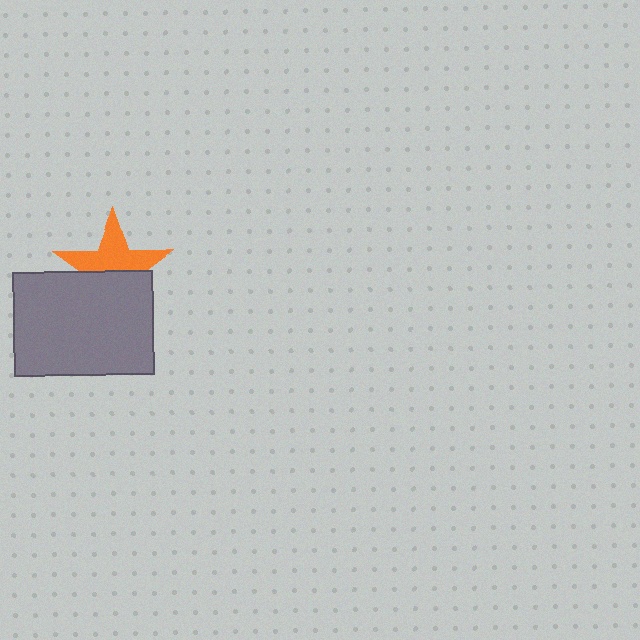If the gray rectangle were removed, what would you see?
You would see the complete orange star.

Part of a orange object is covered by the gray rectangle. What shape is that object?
It is a star.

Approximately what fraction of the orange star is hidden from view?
Roughly 46% of the orange star is hidden behind the gray rectangle.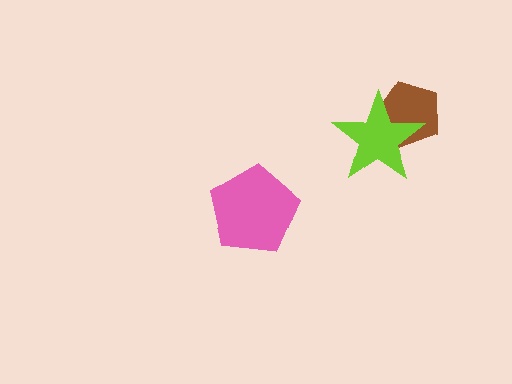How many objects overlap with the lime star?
1 object overlaps with the lime star.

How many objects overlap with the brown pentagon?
1 object overlaps with the brown pentagon.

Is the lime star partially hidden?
No, no other shape covers it.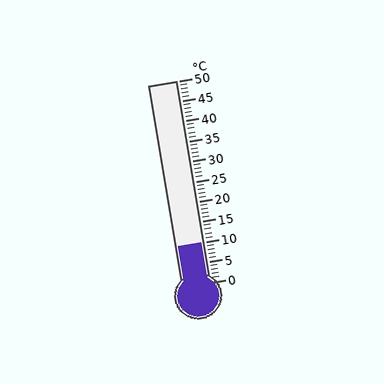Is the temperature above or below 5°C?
The temperature is above 5°C.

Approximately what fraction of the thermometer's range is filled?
The thermometer is filled to approximately 20% of its range.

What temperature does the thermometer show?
The thermometer shows approximately 10°C.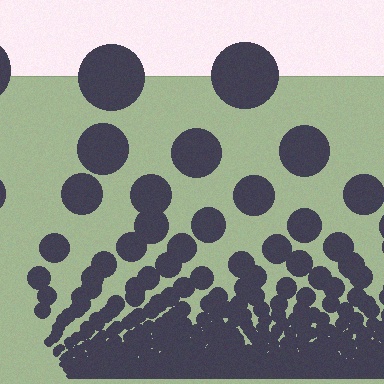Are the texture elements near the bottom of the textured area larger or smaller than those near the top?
Smaller. The gradient is inverted — elements near the bottom are smaller and denser.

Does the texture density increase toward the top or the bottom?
Density increases toward the bottom.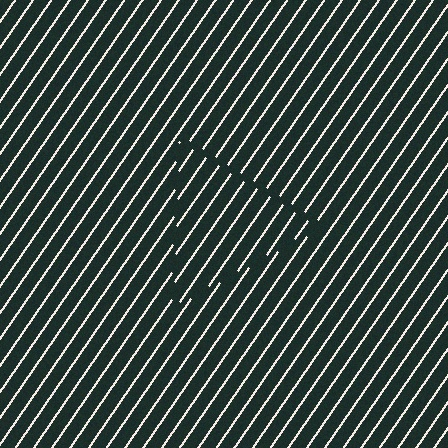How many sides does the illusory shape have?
3 sides — the line-ends trace a triangle.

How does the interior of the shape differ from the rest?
The interior of the shape contains the same grating, shifted by half a period — the contour is defined by the phase discontinuity where line-ends from the inner and outer gratings abut.